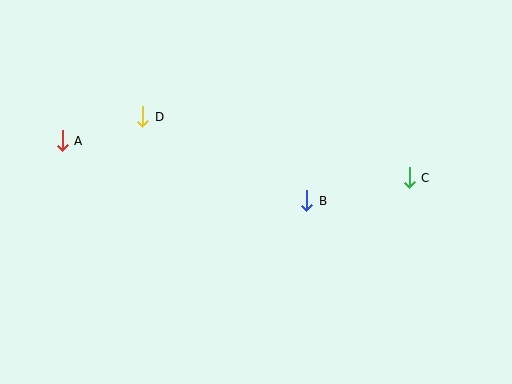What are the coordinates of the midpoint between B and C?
The midpoint between B and C is at (358, 189).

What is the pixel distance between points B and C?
The distance between B and C is 105 pixels.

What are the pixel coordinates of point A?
Point A is at (62, 141).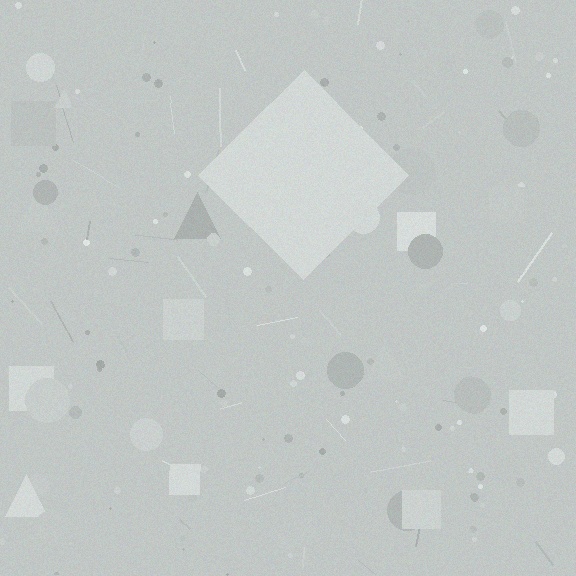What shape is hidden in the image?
A diamond is hidden in the image.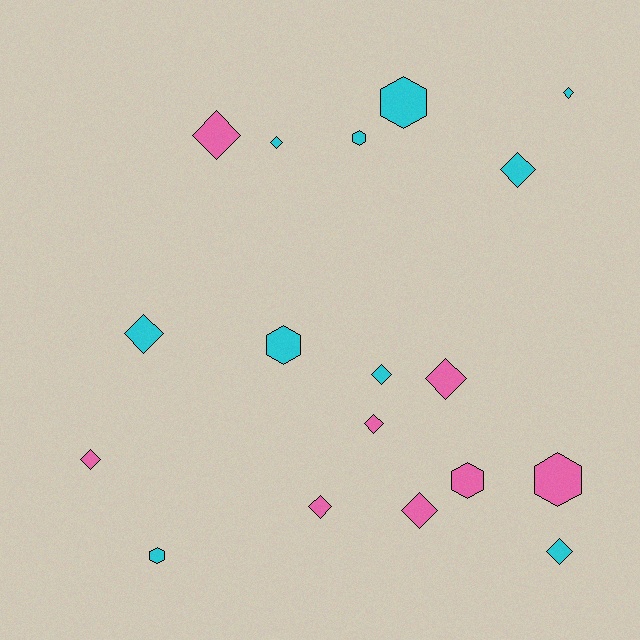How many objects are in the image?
There are 18 objects.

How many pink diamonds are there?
There are 6 pink diamonds.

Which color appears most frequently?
Cyan, with 10 objects.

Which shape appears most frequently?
Diamond, with 12 objects.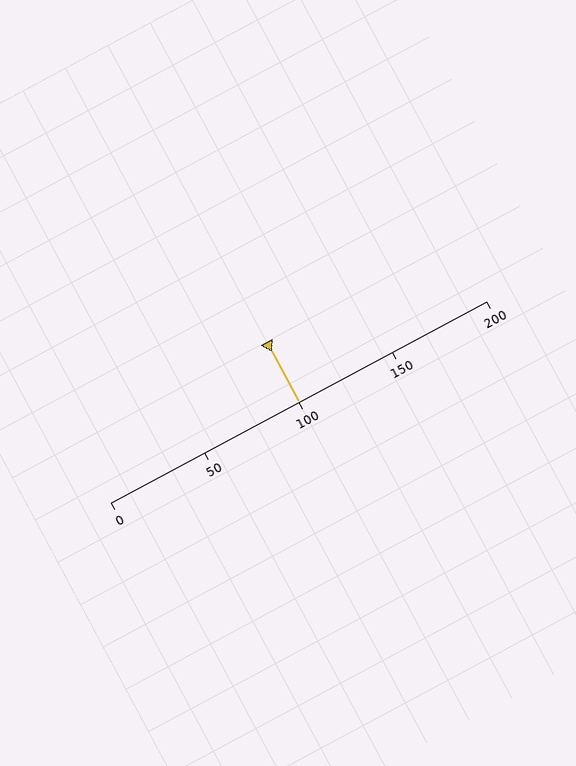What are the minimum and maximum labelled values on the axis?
The axis runs from 0 to 200.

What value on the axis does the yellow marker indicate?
The marker indicates approximately 100.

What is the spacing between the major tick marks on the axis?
The major ticks are spaced 50 apart.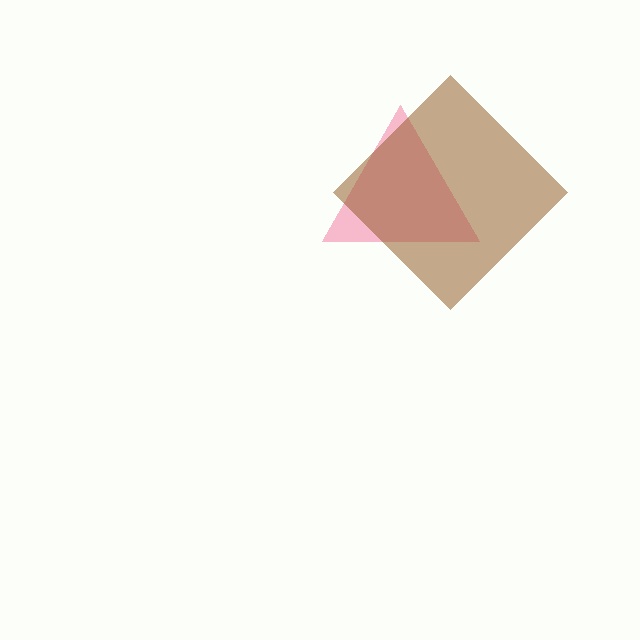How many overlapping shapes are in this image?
There are 2 overlapping shapes in the image.